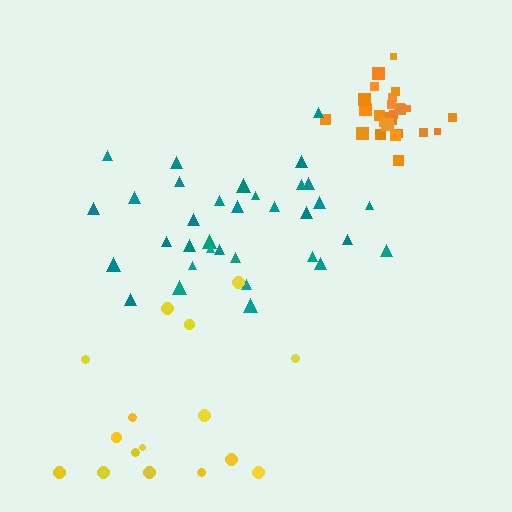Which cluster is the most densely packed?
Orange.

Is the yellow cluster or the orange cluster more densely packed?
Orange.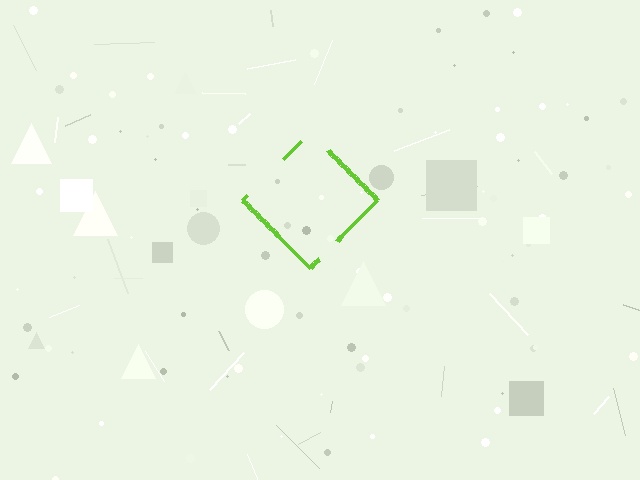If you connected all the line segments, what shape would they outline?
They would outline a diamond.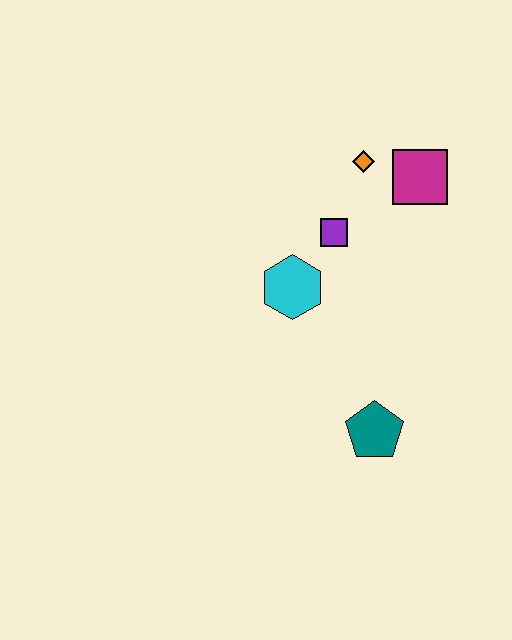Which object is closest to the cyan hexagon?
The purple square is closest to the cyan hexagon.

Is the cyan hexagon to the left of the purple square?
Yes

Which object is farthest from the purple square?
The teal pentagon is farthest from the purple square.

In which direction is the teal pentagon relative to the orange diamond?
The teal pentagon is below the orange diamond.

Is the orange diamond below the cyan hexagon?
No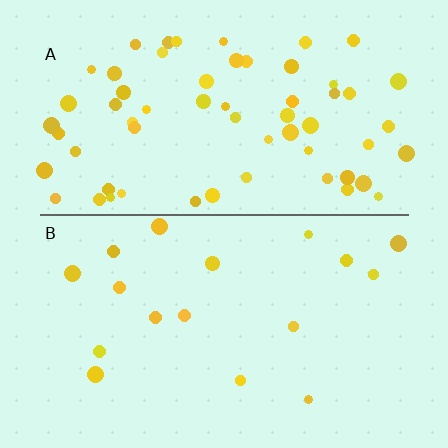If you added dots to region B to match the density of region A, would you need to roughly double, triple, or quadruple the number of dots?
Approximately quadruple.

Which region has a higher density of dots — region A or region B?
A (the top).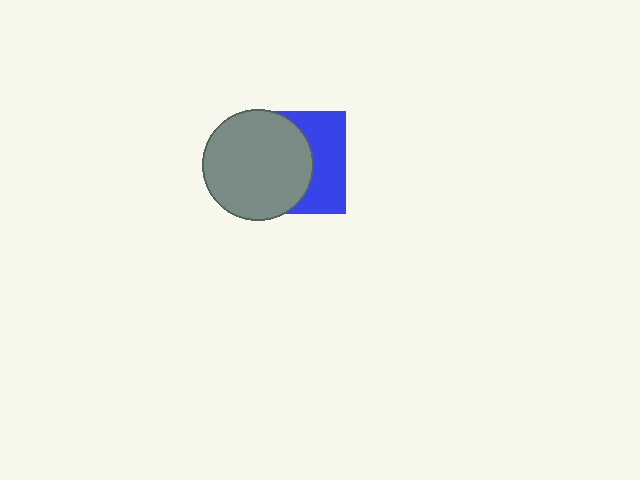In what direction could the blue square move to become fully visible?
The blue square could move right. That would shift it out from behind the gray circle entirely.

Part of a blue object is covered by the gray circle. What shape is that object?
It is a square.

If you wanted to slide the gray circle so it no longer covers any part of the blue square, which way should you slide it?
Slide it left — that is the most direct way to separate the two shapes.